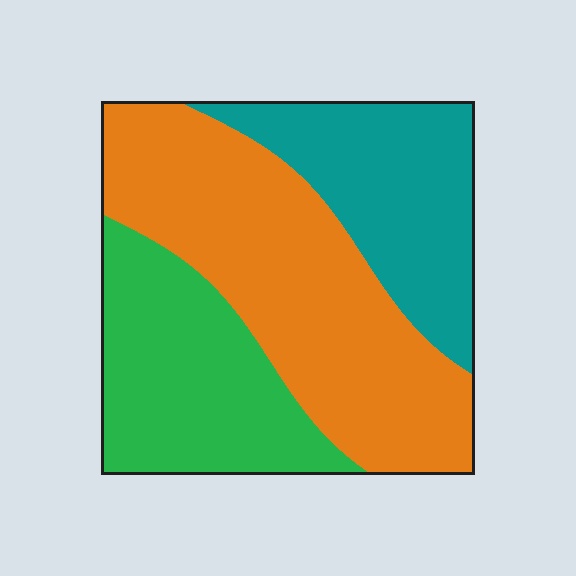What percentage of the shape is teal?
Teal covers around 25% of the shape.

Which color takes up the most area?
Orange, at roughly 45%.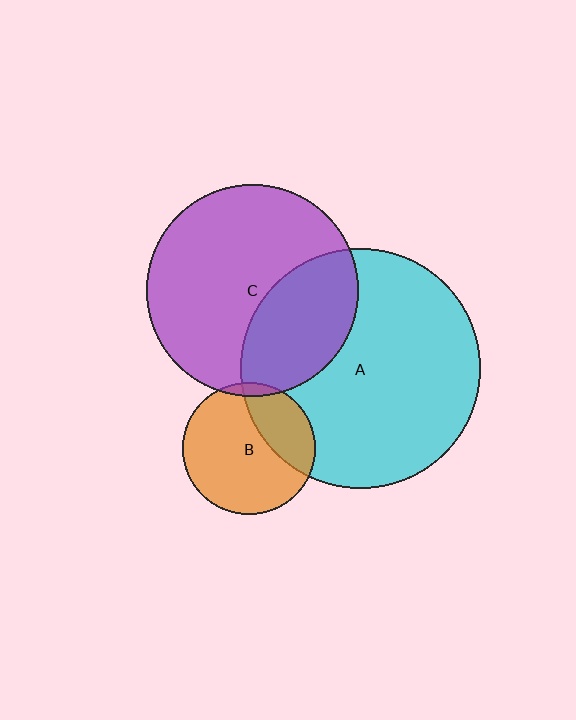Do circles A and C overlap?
Yes.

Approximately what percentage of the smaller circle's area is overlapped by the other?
Approximately 35%.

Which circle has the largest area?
Circle A (cyan).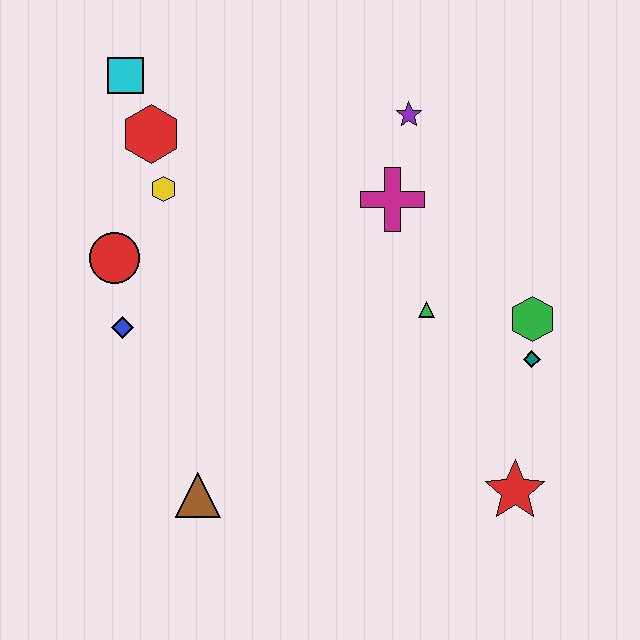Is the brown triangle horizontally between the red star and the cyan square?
Yes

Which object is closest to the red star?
The teal diamond is closest to the red star.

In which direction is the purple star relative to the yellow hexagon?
The purple star is to the right of the yellow hexagon.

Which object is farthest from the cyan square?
The red star is farthest from the cyan square.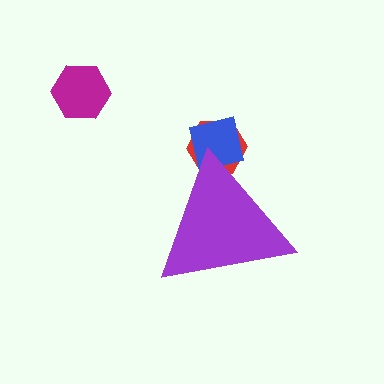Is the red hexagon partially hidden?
Yes, the red hexagon is partially hidden behind the purple triangle.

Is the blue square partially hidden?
Yes, the blue square is partially hidden behind the purple triangle.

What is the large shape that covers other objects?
A purple triangle.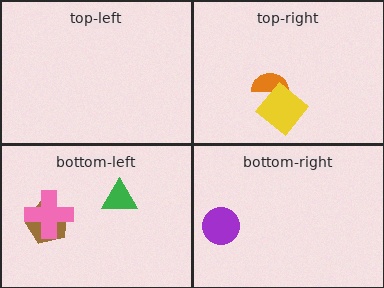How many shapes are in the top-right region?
2.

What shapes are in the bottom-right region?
The purple circle.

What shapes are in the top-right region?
The orange semicircle, the yellow diamond.